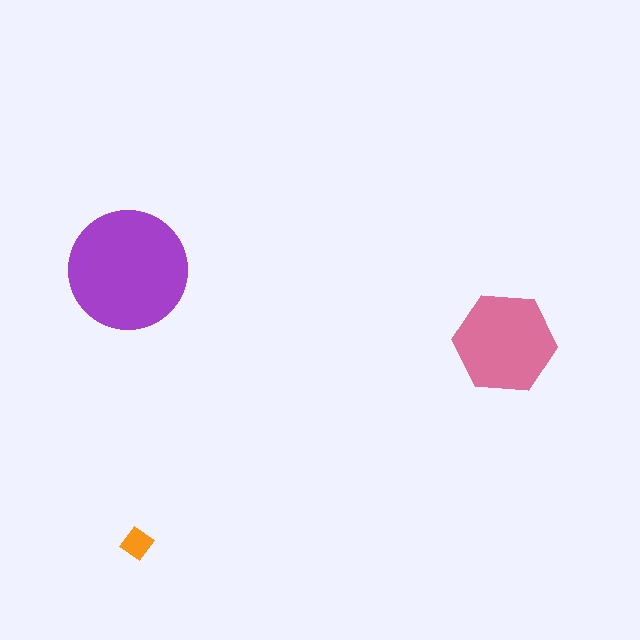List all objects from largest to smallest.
The purple circle, the pink hexagon, the orange diamond.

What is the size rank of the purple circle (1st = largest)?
1st.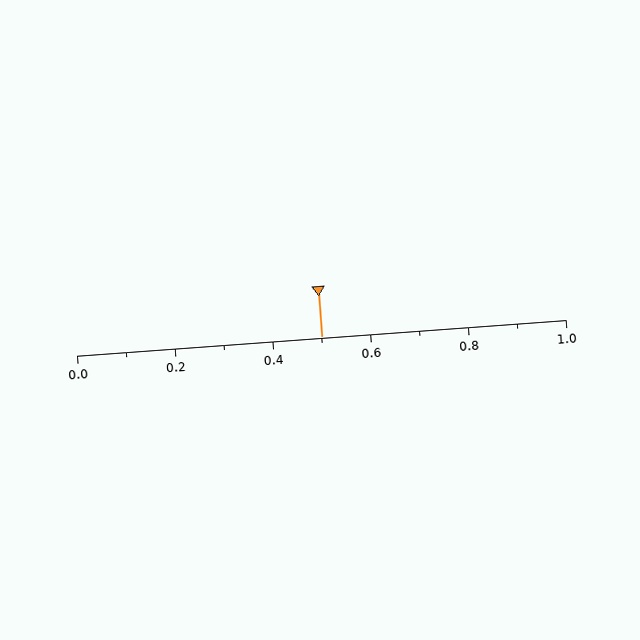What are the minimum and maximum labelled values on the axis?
The axis runs from 0.0 to 1.0.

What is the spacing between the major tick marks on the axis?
The major ticks are spaced 0.2 apart.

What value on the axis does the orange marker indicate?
The marker indicates approximately 0.5.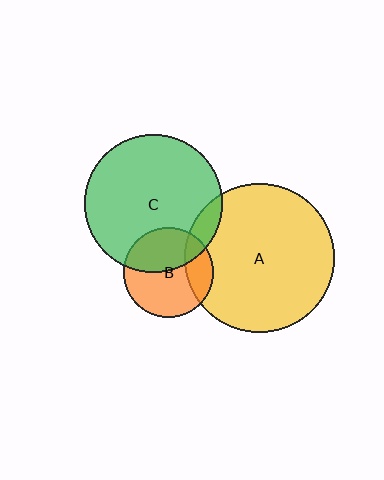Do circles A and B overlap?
Yes.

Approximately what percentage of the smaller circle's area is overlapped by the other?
Approximately 20%.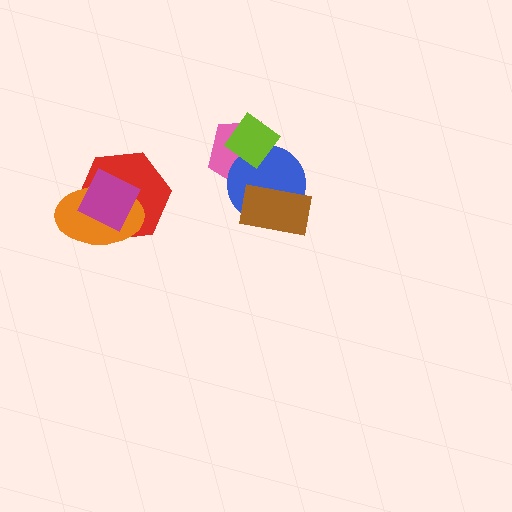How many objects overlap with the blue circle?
3 objects overlap with the blue circle.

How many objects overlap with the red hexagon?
2 objects overlap with the red hexagon.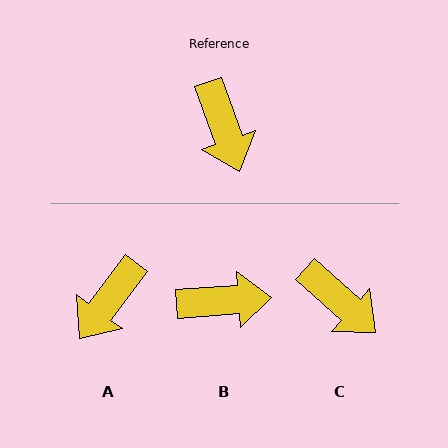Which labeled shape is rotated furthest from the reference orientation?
B, about 75 degrees away.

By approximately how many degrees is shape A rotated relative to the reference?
Approximately 57 degrees clockwise.